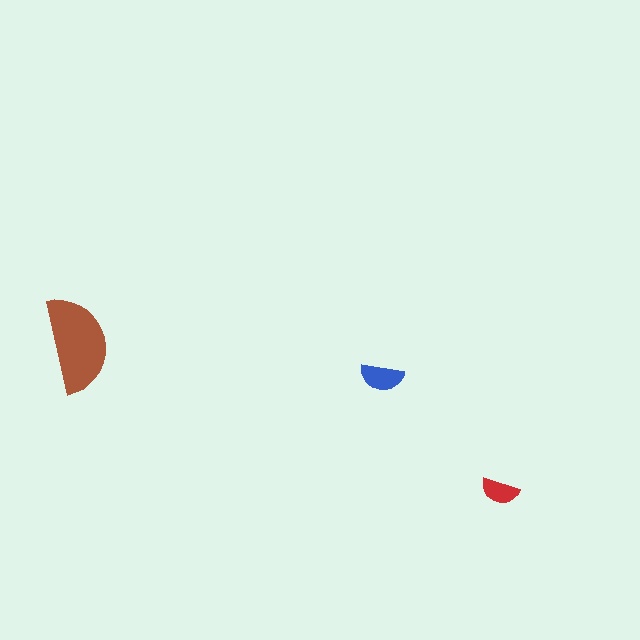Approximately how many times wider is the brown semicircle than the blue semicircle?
About 2 times wider.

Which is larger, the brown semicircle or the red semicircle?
The brown one.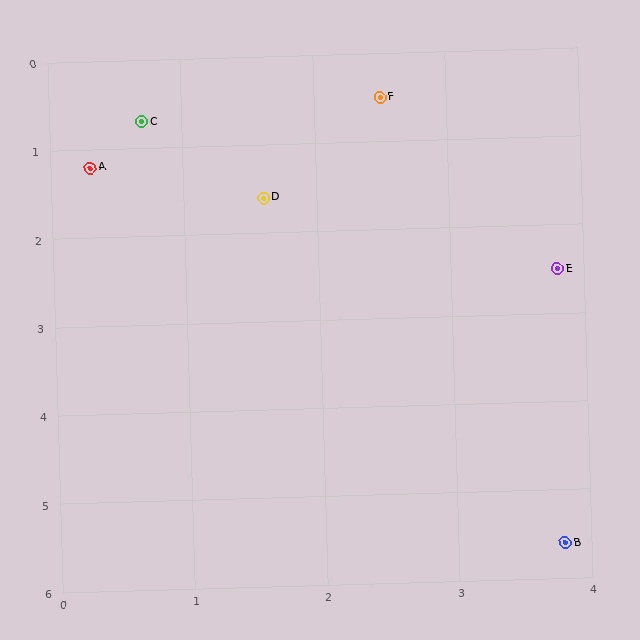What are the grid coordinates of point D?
Point D is at approximately (1.6, 1.6).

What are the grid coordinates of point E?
Point E is at approximately (3.8, 2.5).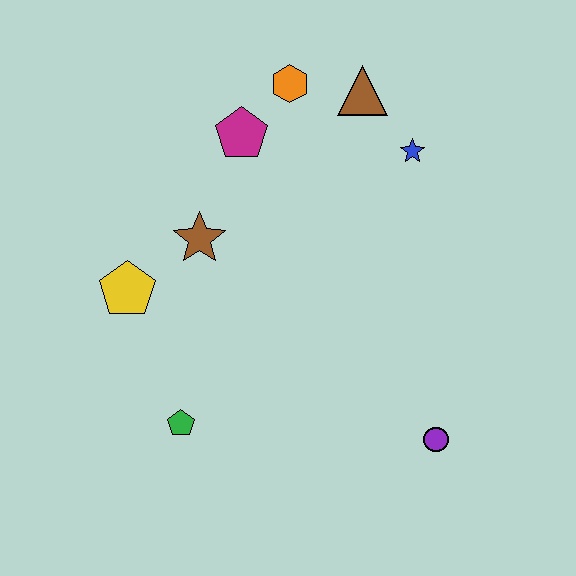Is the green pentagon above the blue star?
No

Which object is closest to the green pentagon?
The yellow pentagon is closest to the green pentagon.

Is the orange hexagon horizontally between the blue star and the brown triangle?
No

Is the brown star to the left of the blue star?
Yes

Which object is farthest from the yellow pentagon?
The purple circle is farthest from the yellow pentagon.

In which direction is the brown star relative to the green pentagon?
The brown star is above the green pentagon.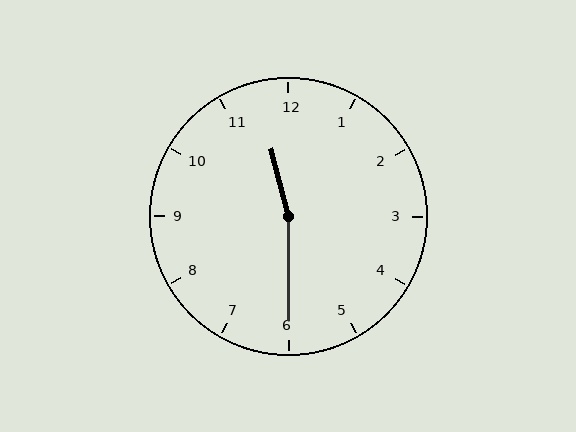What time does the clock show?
11:30.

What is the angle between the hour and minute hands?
Approximately 165 degrees.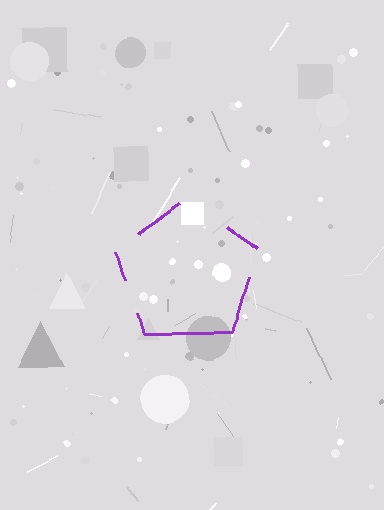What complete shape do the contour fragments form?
The contour fragments form a pentagon.